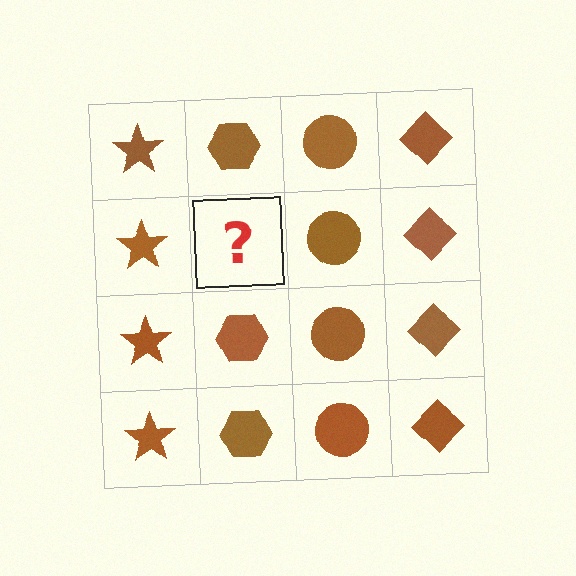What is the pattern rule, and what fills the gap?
The rule is that each column has a consistent shape. The gap should be filled with a brown hexagon.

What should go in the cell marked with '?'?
The missing cell should contain a brown hexagon.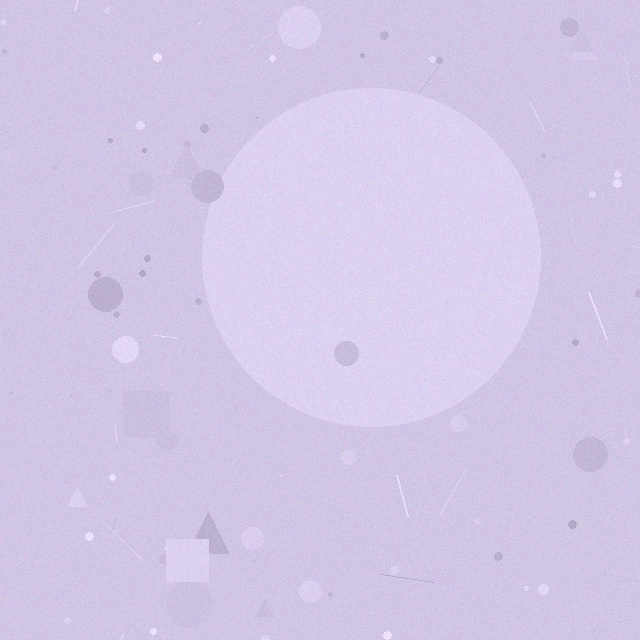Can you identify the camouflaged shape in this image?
The camouflaged shape is a circle.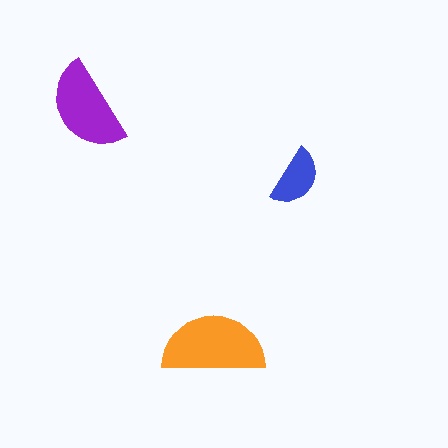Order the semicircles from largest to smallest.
the orange one, the purple one, the blue one.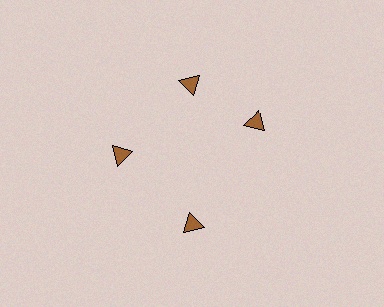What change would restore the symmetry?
The symmetry would be restored by rotating it back into even spacing with its neighbors so that all 4 triangles sit at equal angles and equal distance from the center.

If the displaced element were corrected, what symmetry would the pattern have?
It would have 4-fold rotational symmetry — the pattern would map onto itself every 90 degrees.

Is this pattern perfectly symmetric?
No. The 4 brown triangles are arranged in a ring, but one element near the 3 o'clock position is rotated out of alignment along the ring, breaking the 4-fold rotational symmetry.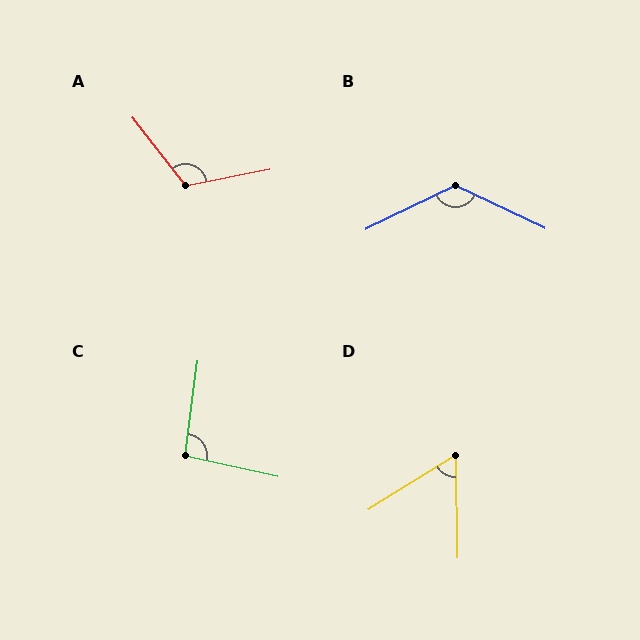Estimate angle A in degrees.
Approximately 117 degrees.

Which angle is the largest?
B, at approximately 129 degrees.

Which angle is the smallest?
D, at approximately 59 degrees.